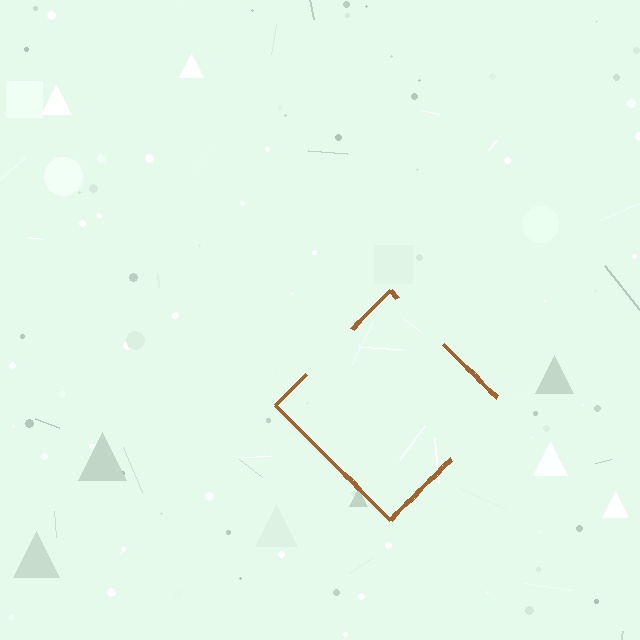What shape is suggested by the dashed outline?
The dashed outline suggests a diamond.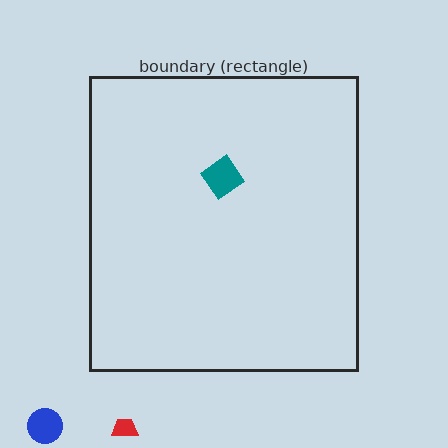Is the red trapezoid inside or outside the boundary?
Outside.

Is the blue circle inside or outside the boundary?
Outside.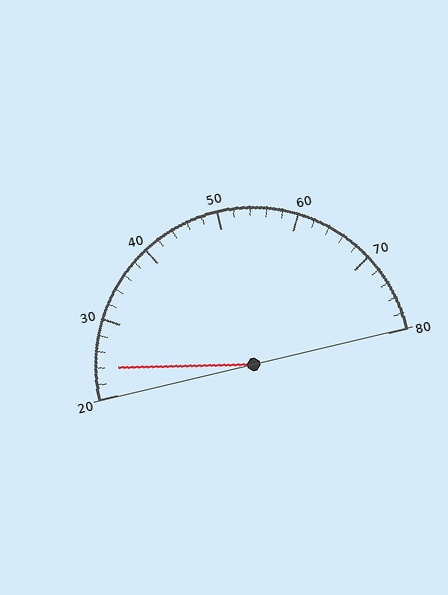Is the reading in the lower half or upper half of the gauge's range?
The reading is in the lower half of the range (20 to 80).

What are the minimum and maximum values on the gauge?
The gauge ranges from 20 to 80.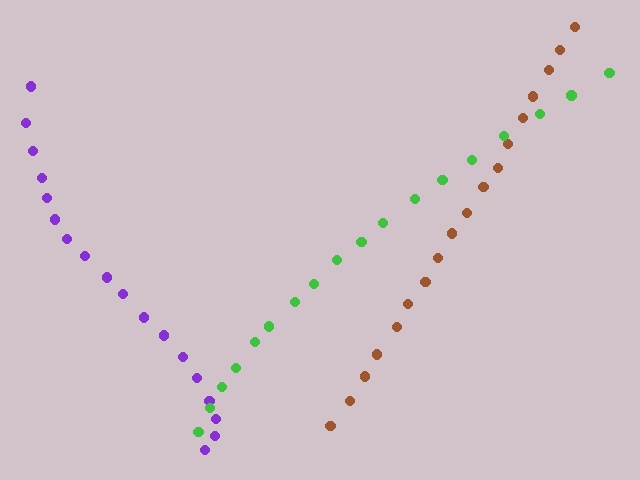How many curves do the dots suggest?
There are 3 distinct paths.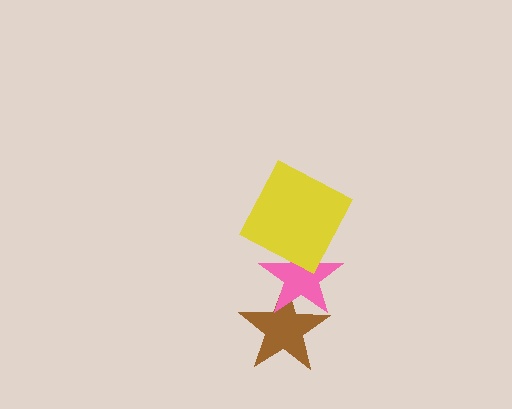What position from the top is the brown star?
The brown star is 3rd from the top.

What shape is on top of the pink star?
The yellow square is on top of the pink star.